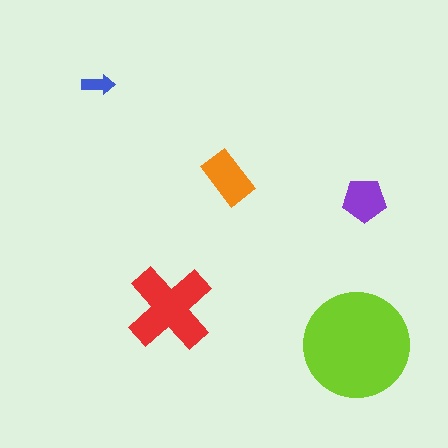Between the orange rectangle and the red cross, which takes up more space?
The red cross.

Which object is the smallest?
The blue arrow.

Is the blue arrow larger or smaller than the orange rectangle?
Smaller.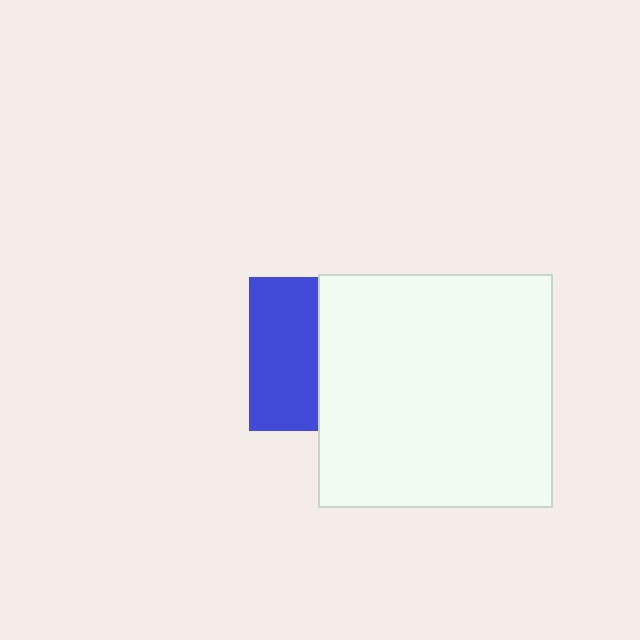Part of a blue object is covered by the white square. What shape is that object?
It is a square.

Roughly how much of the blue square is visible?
A small part of it is visible (roughly 44%).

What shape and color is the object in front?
The object in front is a white square.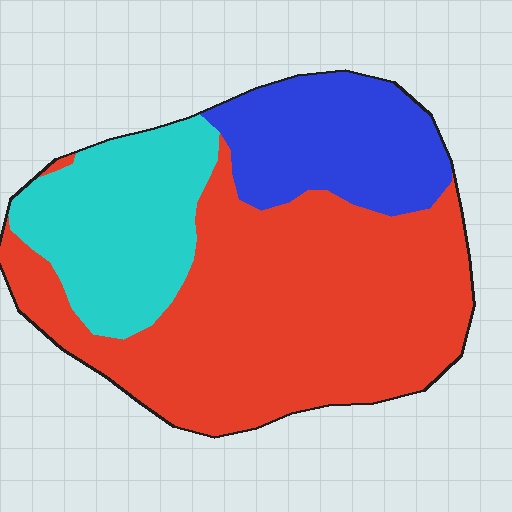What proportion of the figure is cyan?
Cyan takes up about one quarter (1/4) of the figure.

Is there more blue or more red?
Red.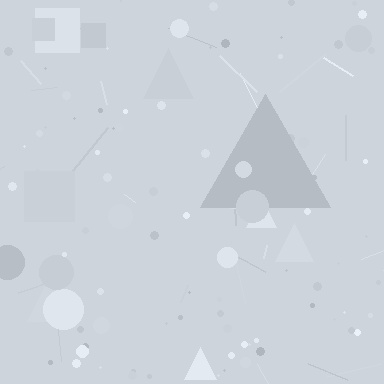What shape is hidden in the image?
A triangle is hidden in the image.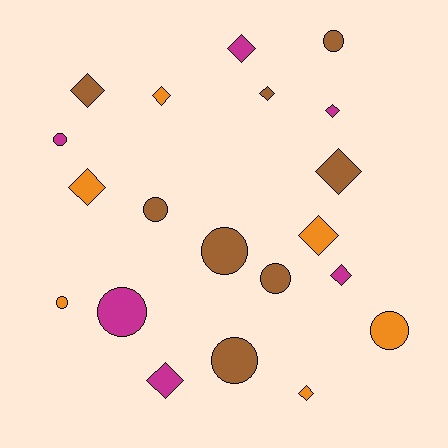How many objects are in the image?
There are 20 objects.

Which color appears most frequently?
Brown, with 8 objects.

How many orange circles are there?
There are 2 orange circles.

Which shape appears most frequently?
Diamond, with 11 objects.